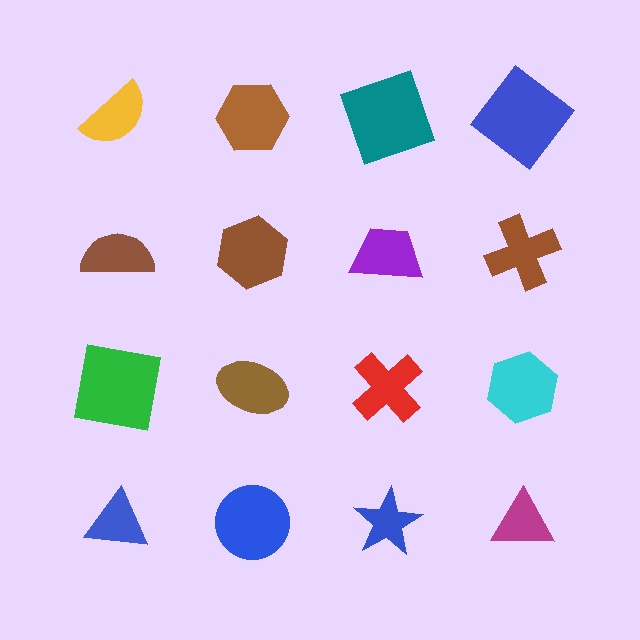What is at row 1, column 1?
A yellow semicircle.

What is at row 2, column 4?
A brown cross.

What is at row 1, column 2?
A brown hexagon.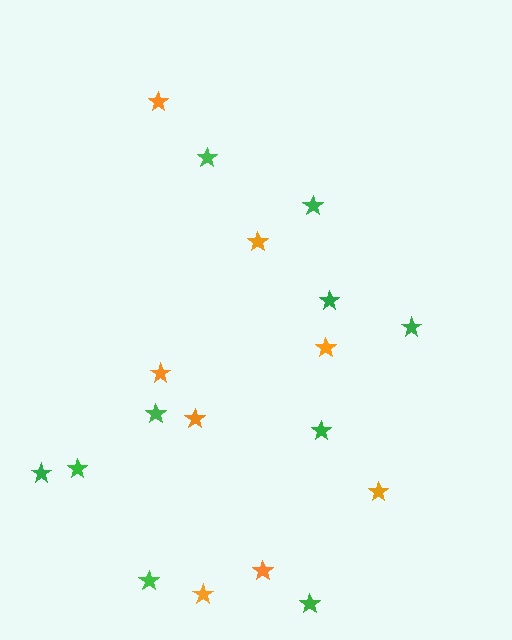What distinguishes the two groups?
There are 2 groups: one group of green stars (10) and one group of orange stars (8).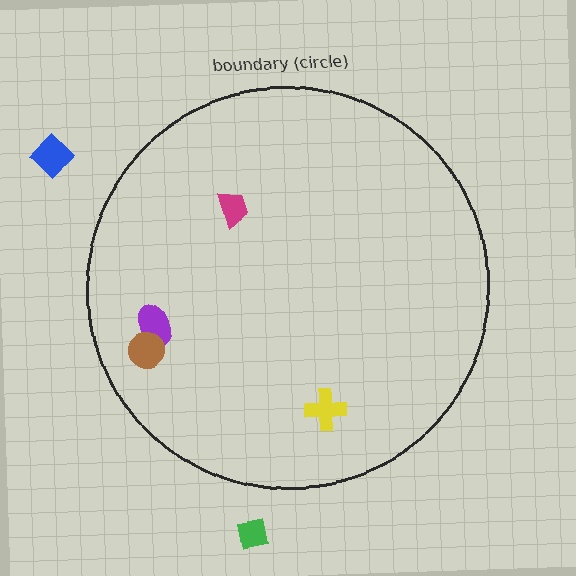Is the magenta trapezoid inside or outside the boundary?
Inside.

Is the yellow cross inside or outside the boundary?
Inside.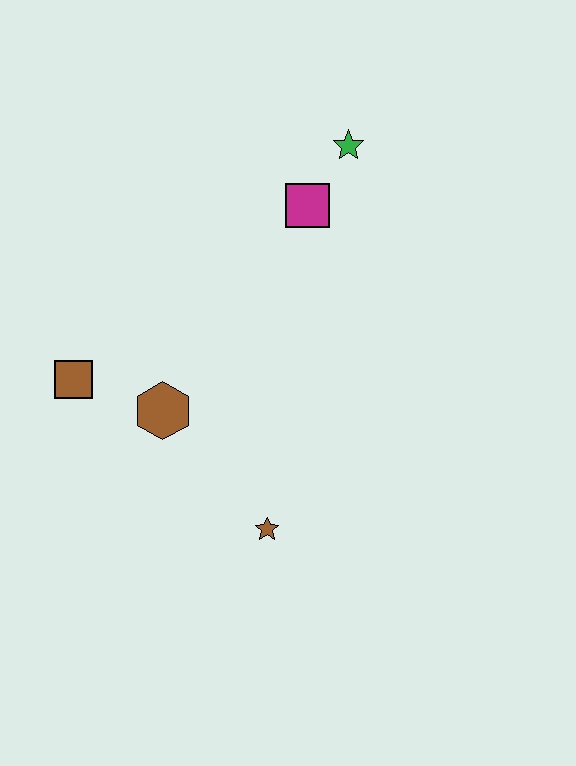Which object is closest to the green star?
The magenta square is closest to the green star.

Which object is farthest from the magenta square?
The brown star is farthest from the magenta square.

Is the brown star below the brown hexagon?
Yes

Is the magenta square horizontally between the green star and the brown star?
Yes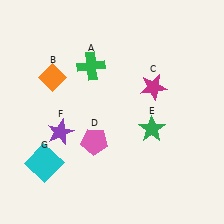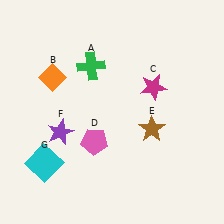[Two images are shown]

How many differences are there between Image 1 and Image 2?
There is 1 difference between the two images.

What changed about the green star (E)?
In Image 1, E is green. In Image 2, it changed to brown.